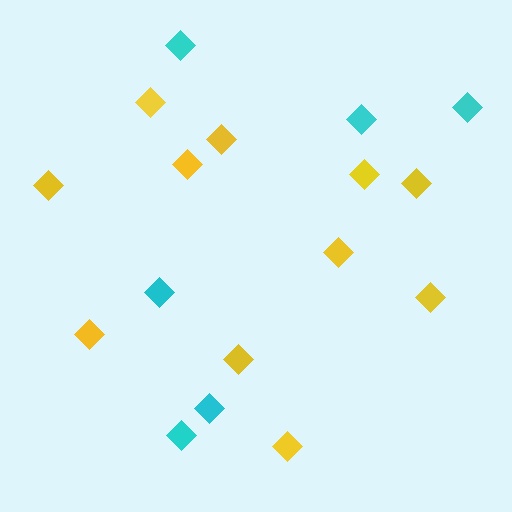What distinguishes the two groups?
There are 2 groups: one group of yellow diamonds (11) and one group of cyan diamonds (6).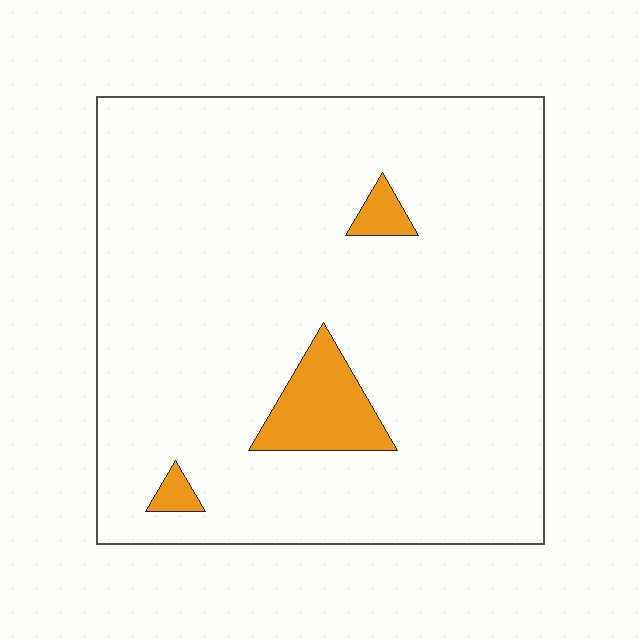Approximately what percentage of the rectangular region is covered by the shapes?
Approximately 5%.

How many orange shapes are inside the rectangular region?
3.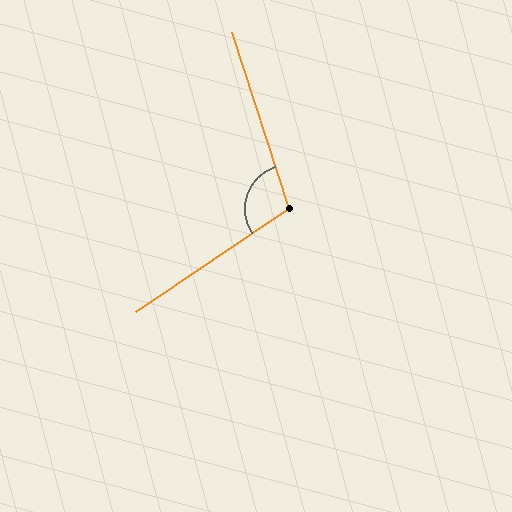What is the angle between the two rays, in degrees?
Approximately 106 degrees.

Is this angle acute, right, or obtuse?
It is obtuse.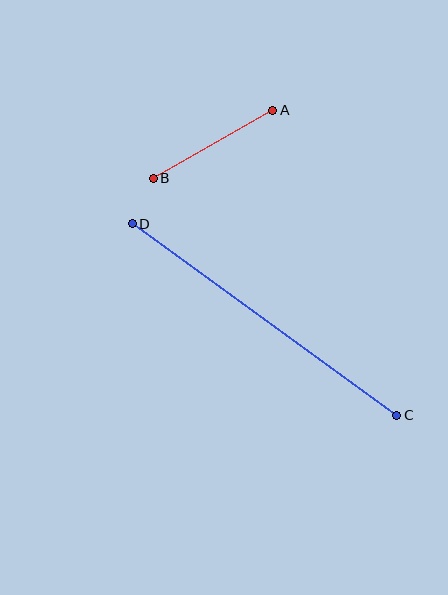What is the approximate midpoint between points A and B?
The midpoint is at approximately (213, 144) pixels.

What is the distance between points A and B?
The distance is approximately 138 pixels.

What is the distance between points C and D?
The distance is approximately 327 pixels.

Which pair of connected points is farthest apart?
Points C and D are farthest apart.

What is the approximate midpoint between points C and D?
The midpoint is at approximately (264, 320) pixels.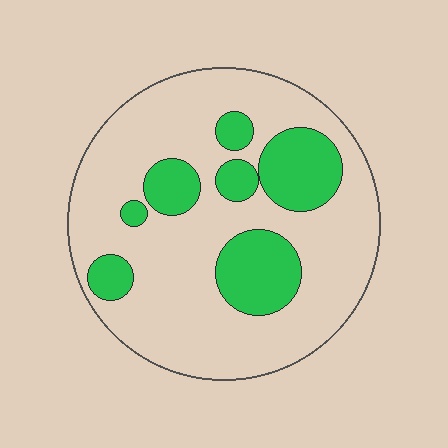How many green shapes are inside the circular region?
7.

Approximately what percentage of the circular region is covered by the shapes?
Approximately 25%.